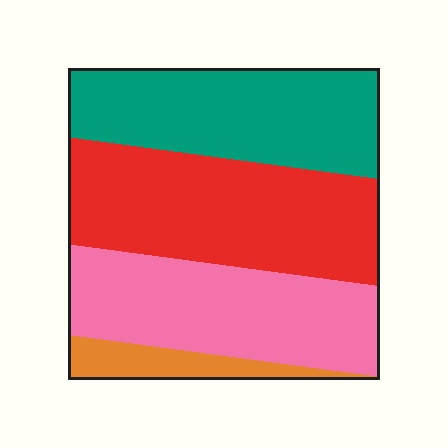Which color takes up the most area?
Red, at roughly 35%.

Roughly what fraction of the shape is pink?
Pink covers around 30% of the shape.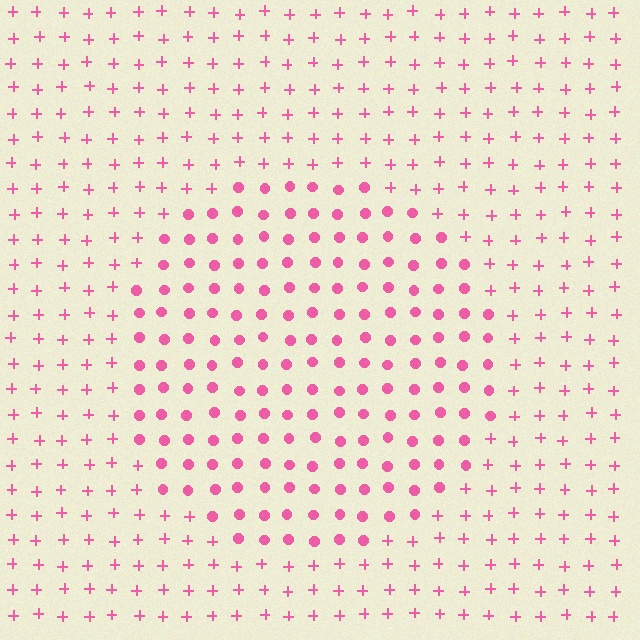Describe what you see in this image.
The image is filled with small pink elements arranged in a uniform grid. A circle-shaped region contains circles, while the surrounding area contains plus signs. The boundary is defined purely by the change in element shape.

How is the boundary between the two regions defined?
The boundary is defined by a change in element shape: circles inside vs. plus signs outside. All elements share the same color and spacing.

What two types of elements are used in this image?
The image uses circles inside the circle region and plus signs outside it.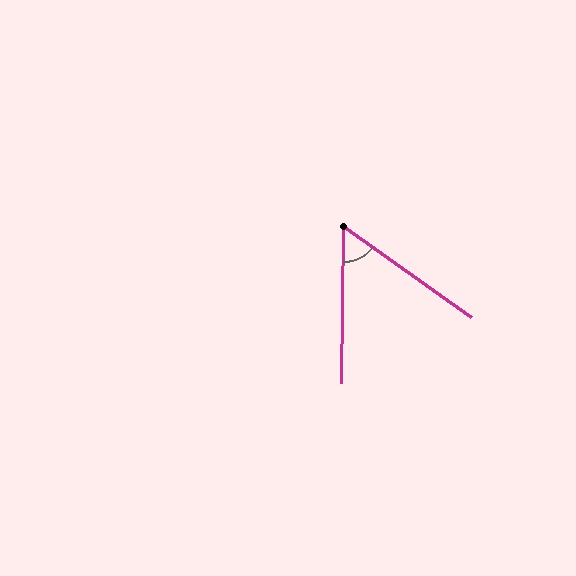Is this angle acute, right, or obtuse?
It is acute.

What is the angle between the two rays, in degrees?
Approximately 55 degrees.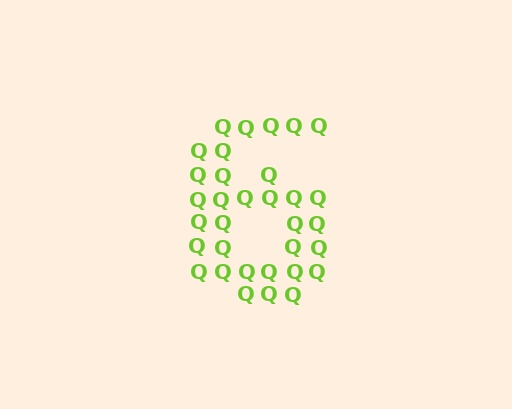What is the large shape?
The large shape is the digit 6.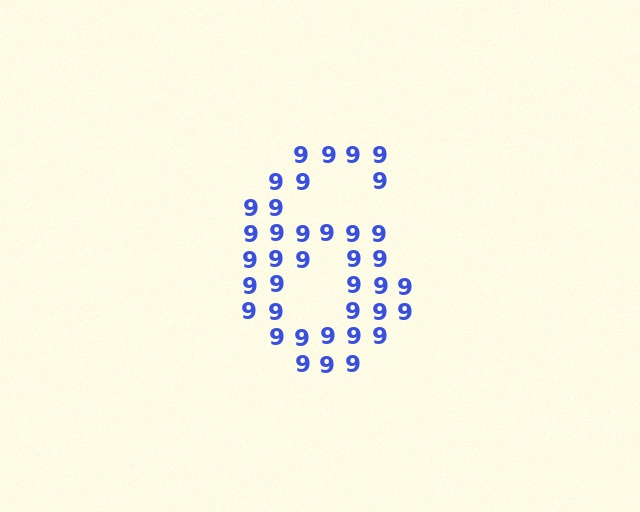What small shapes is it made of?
It is made of small digit 9's.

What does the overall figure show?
The overall figure shows the digit 6.